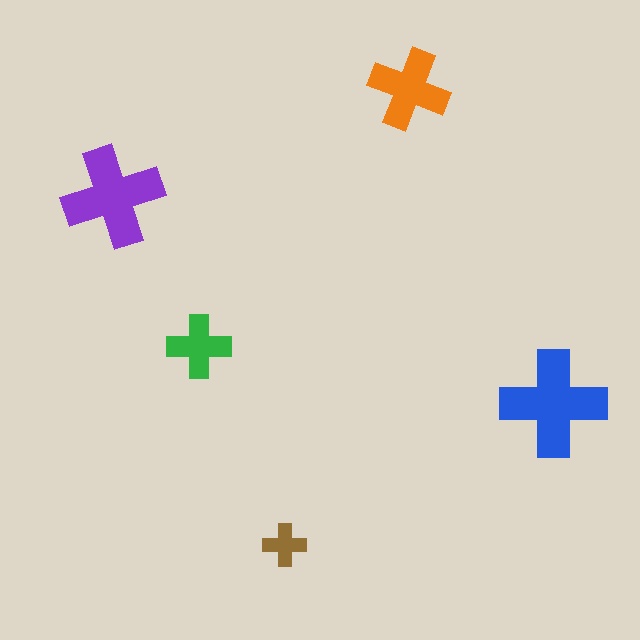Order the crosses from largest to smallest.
the blue one, the purple one, the orange one, the green one, the brown one.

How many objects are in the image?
There are 5 objects in the image.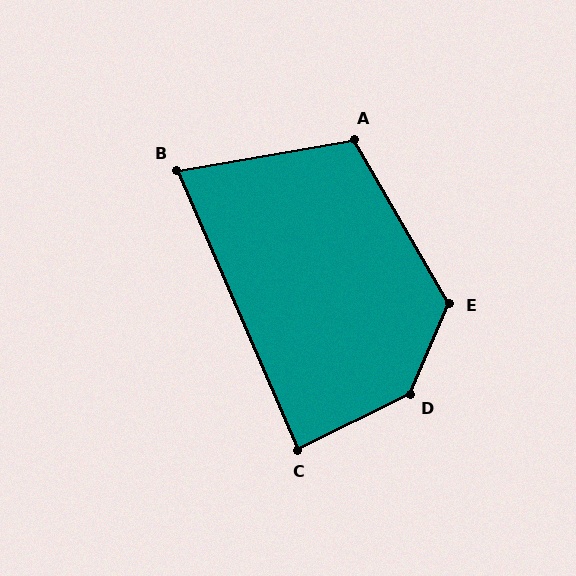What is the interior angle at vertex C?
Approximately 87 degrees (approximately right).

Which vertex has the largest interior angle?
D, at approximately 139 degrees.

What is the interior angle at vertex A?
Approximately 111 degrees (obtuse).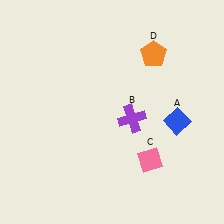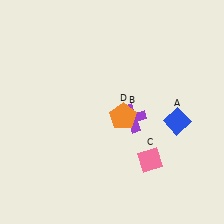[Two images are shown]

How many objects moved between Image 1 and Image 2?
1 object moved between the two images.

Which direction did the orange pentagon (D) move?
The orange pentagon (D) moved down.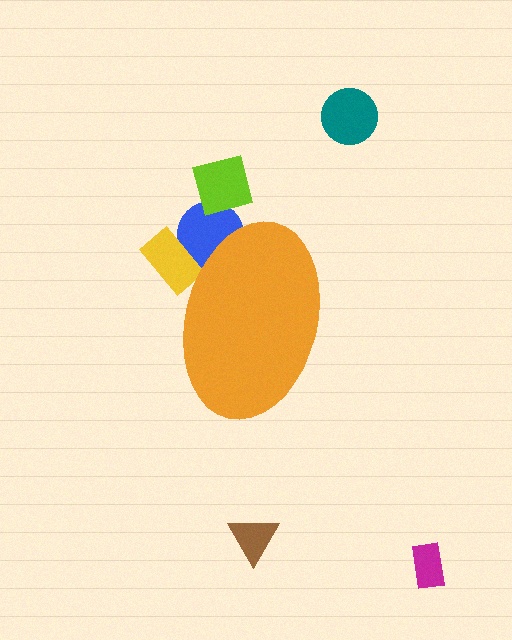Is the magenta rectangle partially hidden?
No, the magenta rectangle is fully visible.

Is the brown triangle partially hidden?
No, the brown triangle is fully visible.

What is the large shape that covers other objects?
An orange ellipse.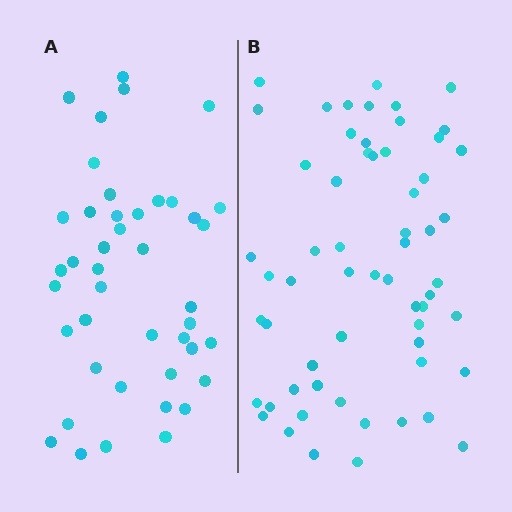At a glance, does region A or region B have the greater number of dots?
Region B (the right region) has more dots.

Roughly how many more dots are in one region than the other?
Region B has approximately 15 more dots than region A.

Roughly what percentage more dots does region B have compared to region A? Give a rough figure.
About 40% more.